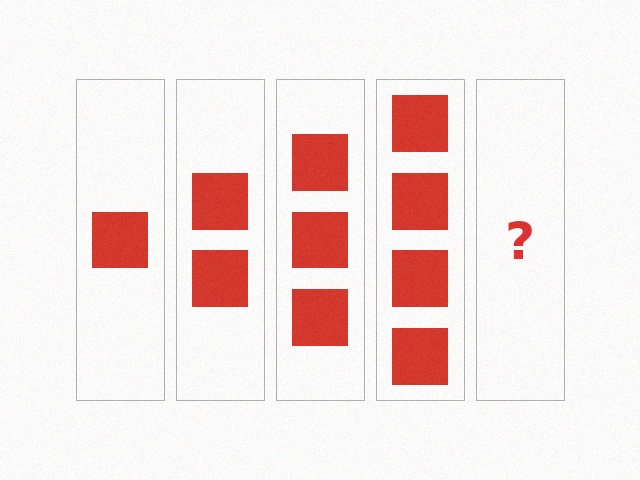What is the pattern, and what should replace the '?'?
The pattern is that each step adds one more square. The '?' should be 5 squares.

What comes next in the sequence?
The next element should be 5 squares.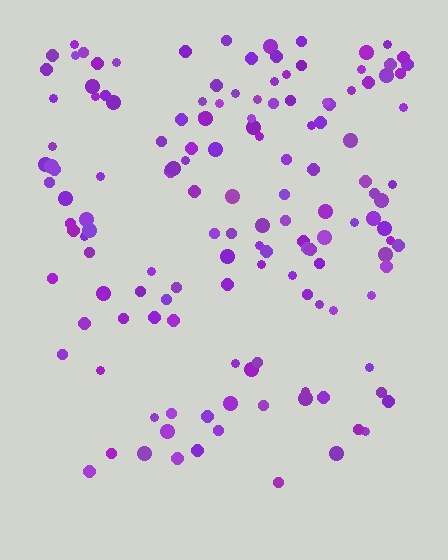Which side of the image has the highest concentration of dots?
The top.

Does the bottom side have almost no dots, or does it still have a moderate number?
Still a moderate number, just noticeably fewer than the top.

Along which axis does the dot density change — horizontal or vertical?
Vertical.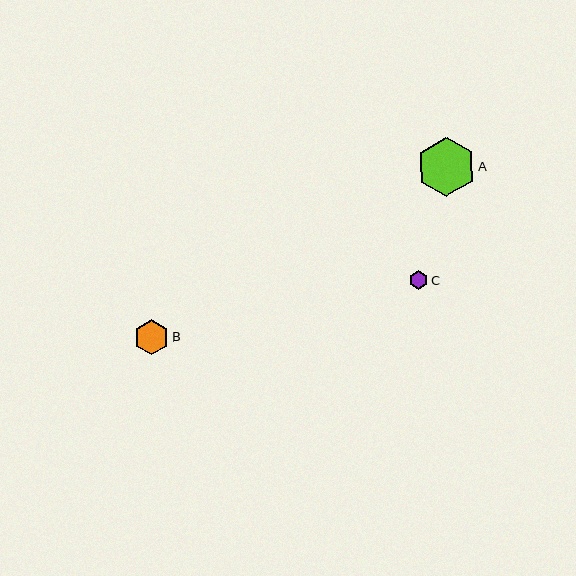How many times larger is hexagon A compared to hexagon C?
Hexagon A is approximately 3.1 times the size of hexagon C.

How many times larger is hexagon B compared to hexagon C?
Hexagon B is approximately 1.8 times the size of hexagon C.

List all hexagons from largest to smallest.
From largest to smallest: A, B, C.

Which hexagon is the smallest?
Hexagon C is the smallest with a size of approximately 19 pixels.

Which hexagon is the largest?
Hexagon A is the largest with a size of approximately 59 pixels.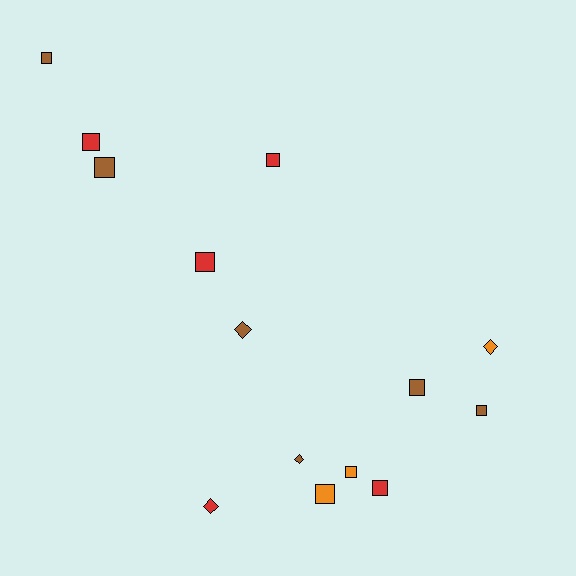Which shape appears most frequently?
Square, with 10 objects.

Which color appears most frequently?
Brown, with 6 objects.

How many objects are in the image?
There are 14 objects.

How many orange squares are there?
There are 2 orange squares.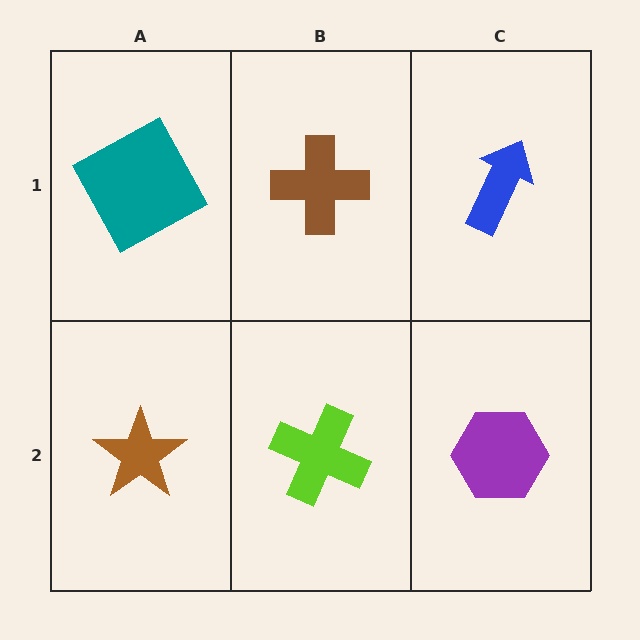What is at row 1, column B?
A brown cross.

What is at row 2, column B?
A lime cross.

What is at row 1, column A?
A teal square.